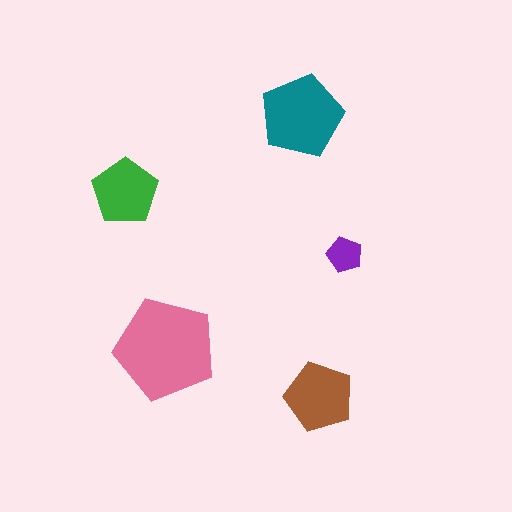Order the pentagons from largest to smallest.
the pink one, the teal one, the brown one, the green one, the purple one.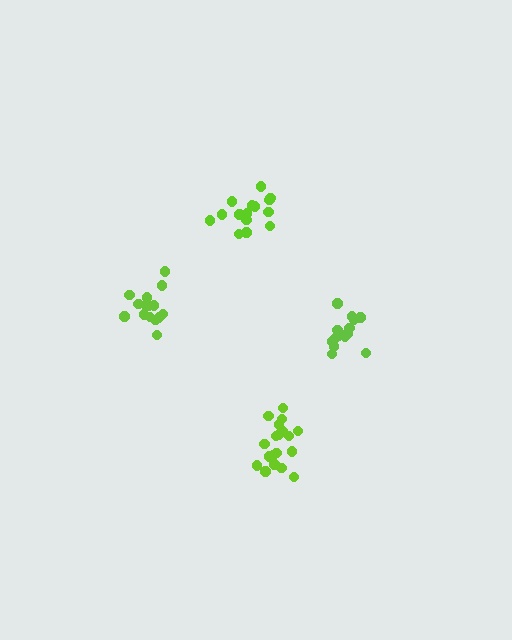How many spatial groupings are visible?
There are 4 spatial groupings.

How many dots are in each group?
Group 1: 15 dots, Group 2: 15 dots, Group 3: 19 dots, Group 4: 15 dots (64 total).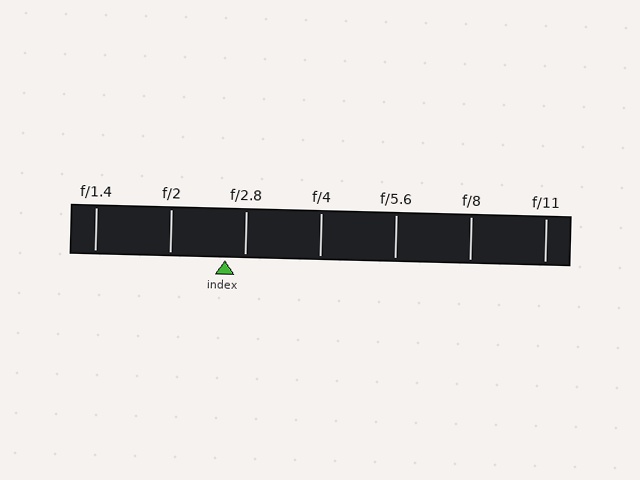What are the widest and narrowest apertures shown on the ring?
The widest aperture shown is f/1.4 and the narrowest is f/11.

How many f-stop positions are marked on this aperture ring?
There are 7 f-stop positions marked.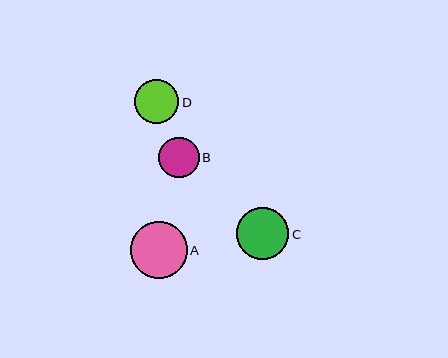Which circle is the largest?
Circle A is the largest with a size of approximately 57 pixels.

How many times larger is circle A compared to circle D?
Circle A is approximately 1.3 times the size of circle D.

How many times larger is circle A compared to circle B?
Circle A is approximately 1.4 times the size of circle B.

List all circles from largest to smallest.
From largest to smallest: A, C, D, B.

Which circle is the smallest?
Circle B is the smallest with a size of approximately 40 pixels.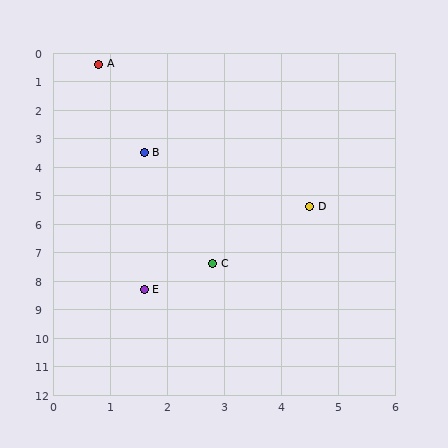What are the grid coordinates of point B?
Point B is at approximately (1.6, 3.5).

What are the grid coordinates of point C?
Point C is at approximately (2.8, 7.4).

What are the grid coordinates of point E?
Point E is at approximately (1.6, 8.3).